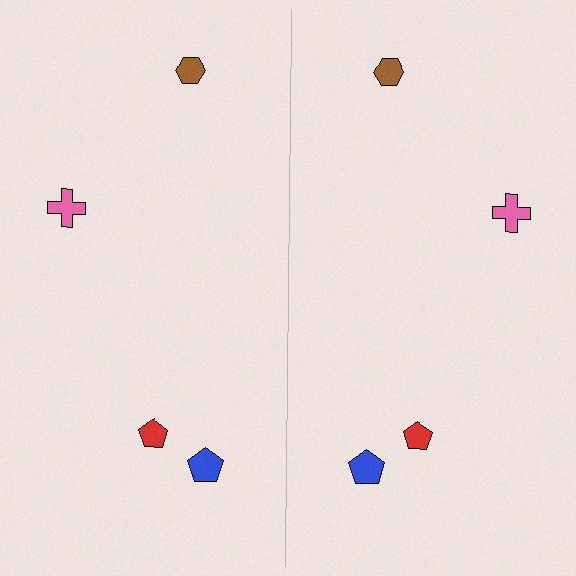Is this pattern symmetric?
Yes, this pattern has bilateral (reflection) symmetry.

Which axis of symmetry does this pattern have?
The pattern has a vertical axis of symmetry running through the center of the image.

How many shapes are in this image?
There are 8 shapes in this image.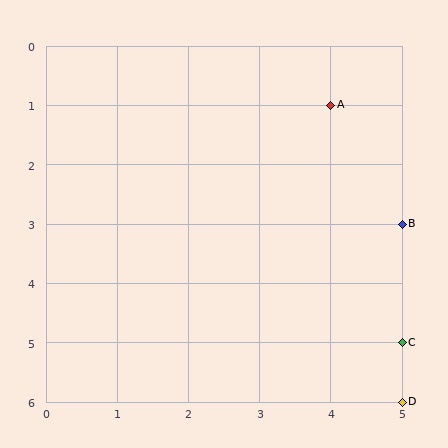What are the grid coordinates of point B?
Point B is at grid coordinates (5, 3).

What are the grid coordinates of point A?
Point A is at grid coordinates (4, 1).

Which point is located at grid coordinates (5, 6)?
Point D is at (5, 6).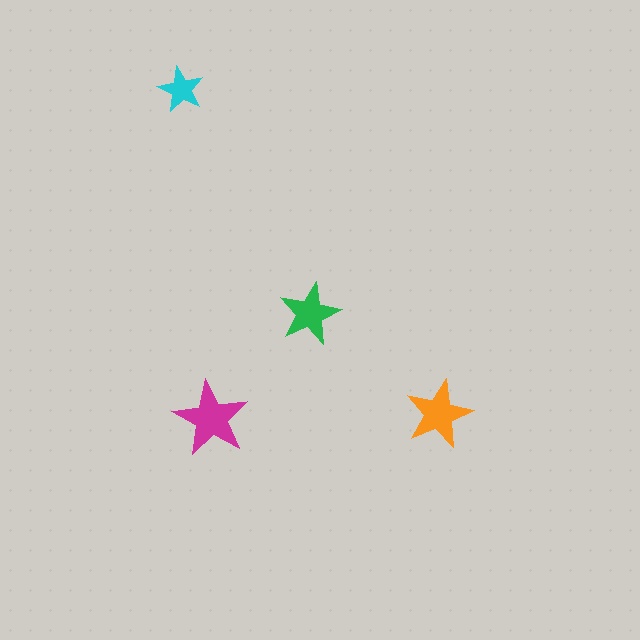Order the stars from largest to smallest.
the magenta one, the orange one, the green one, the cyan one.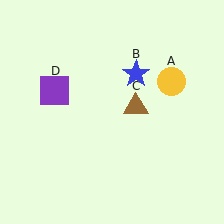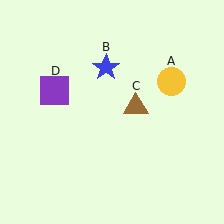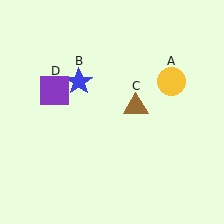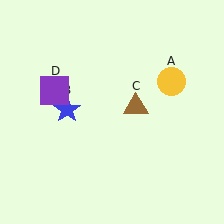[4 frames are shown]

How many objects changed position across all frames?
1 object changed position: blue star (object B).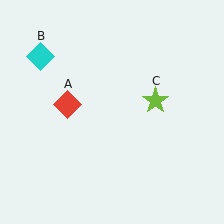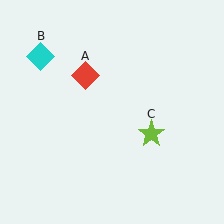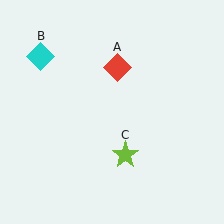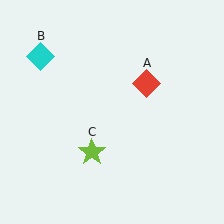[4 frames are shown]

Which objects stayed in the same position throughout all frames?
Cyan diamond (object B) remained stationary.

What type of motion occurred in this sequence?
The red diamond (object A), lime star (object C) rotated clockwise around the center of the scene.